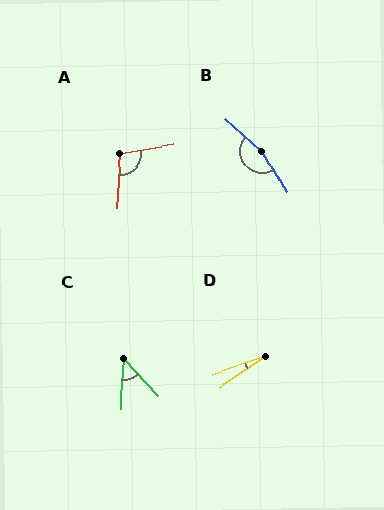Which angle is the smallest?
D, at approximately 15 degrees.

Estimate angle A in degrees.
Approximately 103 degrees.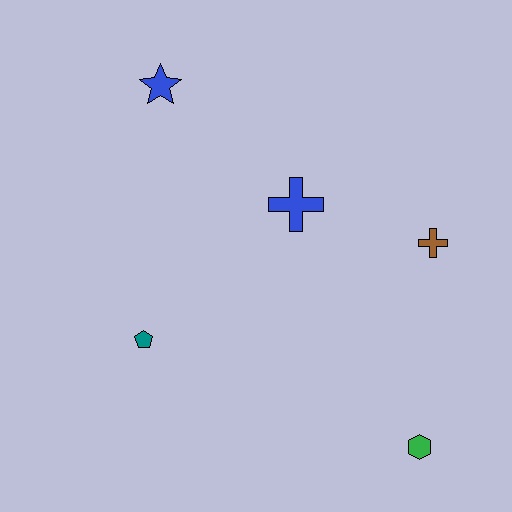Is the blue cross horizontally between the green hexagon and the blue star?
Yes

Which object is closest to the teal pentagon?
The blue cross is closest to the teal pentagon.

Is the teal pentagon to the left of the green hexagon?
Yes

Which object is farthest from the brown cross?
The blue star is farthest from the brown cross.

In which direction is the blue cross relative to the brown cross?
The blue cross is to the left of the brown cross.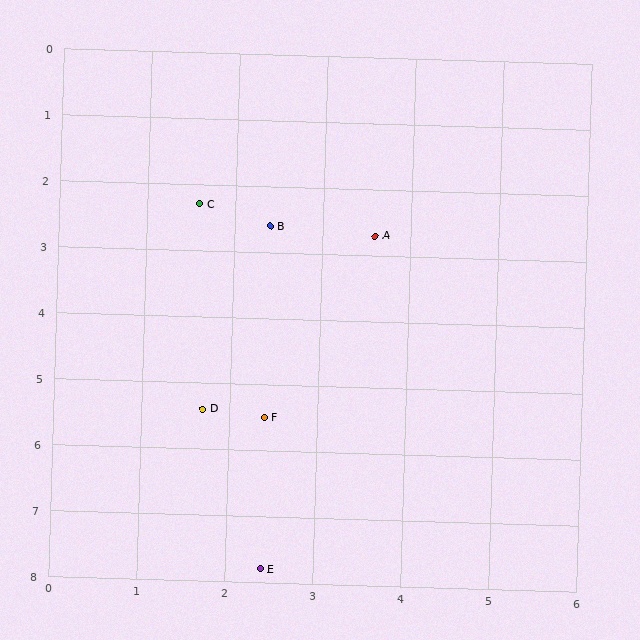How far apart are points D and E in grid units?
Points D and E are about 2.5 grid units apart.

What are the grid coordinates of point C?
Point C is at approximately (1.6, 2.3).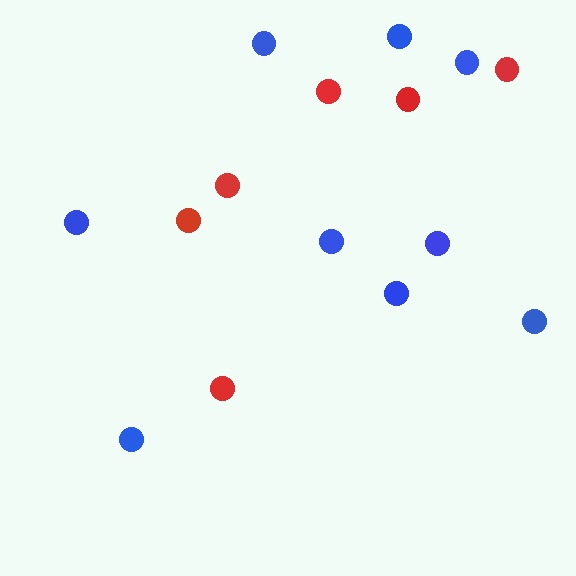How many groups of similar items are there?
There are 2 groups: one group of red circles (6) and one group of blue circles (9).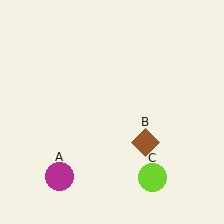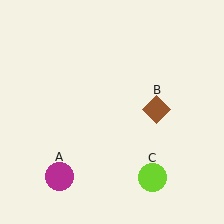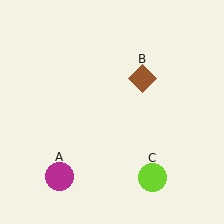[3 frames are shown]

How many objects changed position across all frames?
1 object changed position: brown diamond (object B).